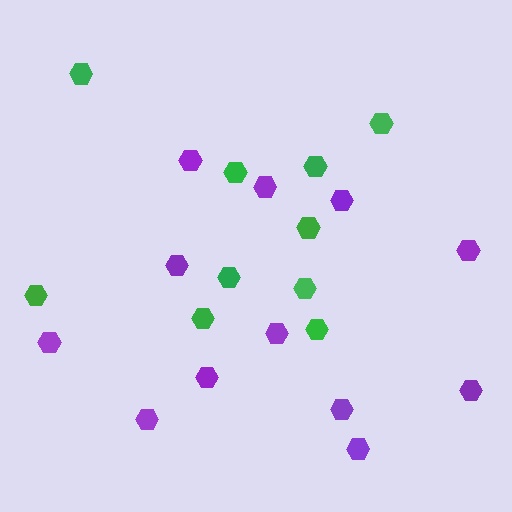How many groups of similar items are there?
There are 2 groups: one group of purple hexagons (12) and one group of green hexagons (10).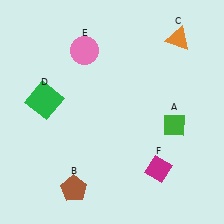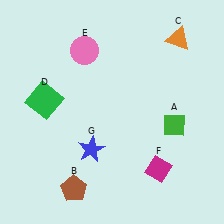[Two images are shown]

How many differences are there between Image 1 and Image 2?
There is 1 difference between the two images.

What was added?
A blue star (G) was added in Image 2.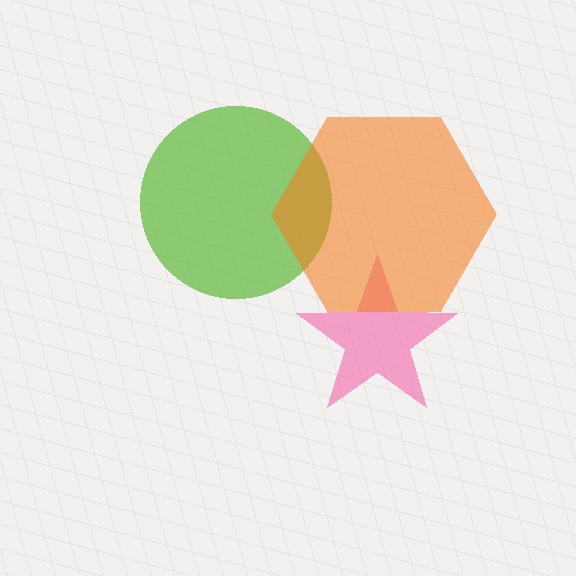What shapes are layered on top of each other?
The layered shapes are: a pink star, a lime circle, an orange hexagon.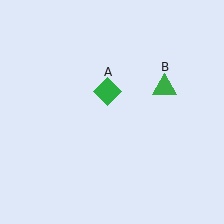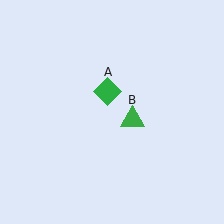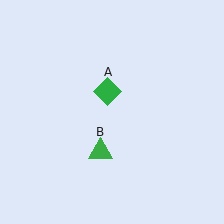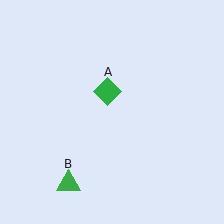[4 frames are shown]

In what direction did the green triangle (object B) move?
The green triangle (object B) moved down and to the left.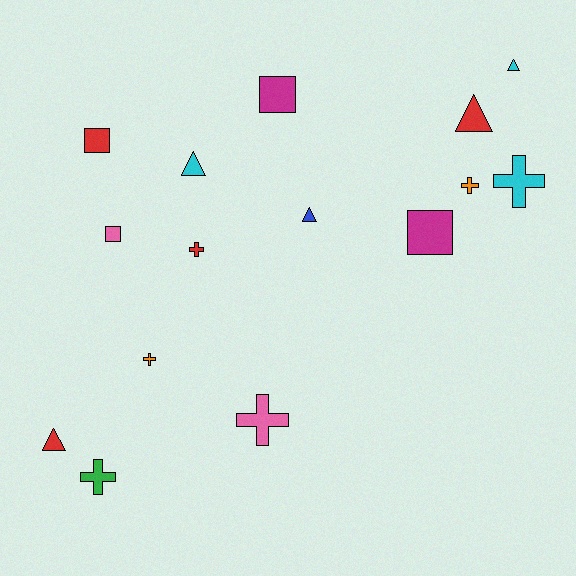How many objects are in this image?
There are 15 objects.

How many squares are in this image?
There are 4 squares.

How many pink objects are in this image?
There are 2 pink objects.